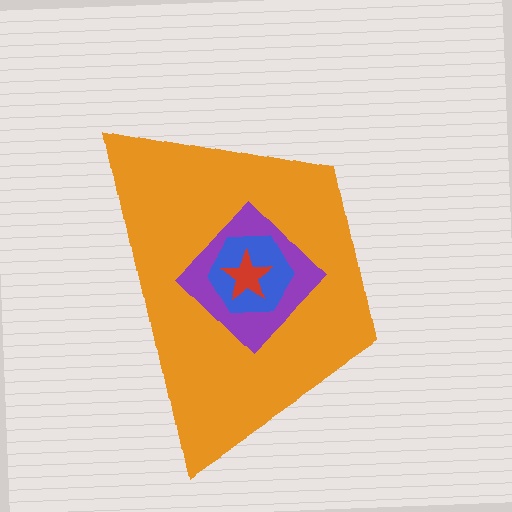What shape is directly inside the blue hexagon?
The red star.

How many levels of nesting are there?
4.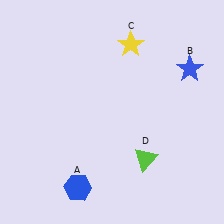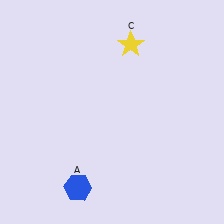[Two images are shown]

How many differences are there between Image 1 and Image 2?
There are 2 differences between the two images.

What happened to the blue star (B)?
The blue star (B) was removed in Image 2. It was in the top-right area of Image 1.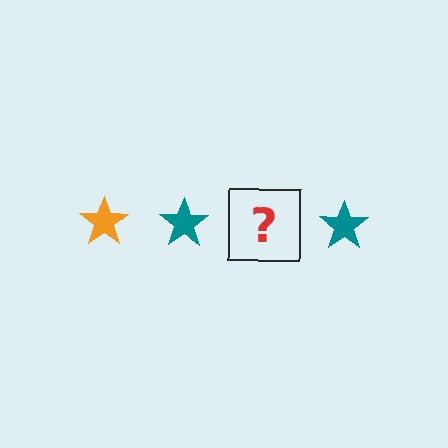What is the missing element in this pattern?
The missing element is an orange star.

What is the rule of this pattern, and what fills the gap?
The rule is that the pattern cycles through orange, teal stars. The gap should be filled with an orange star.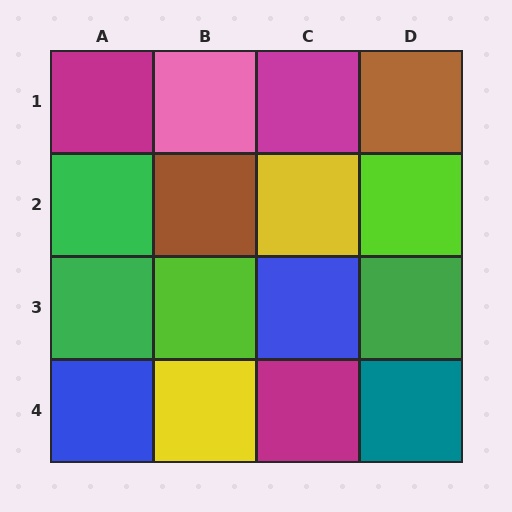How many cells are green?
3 cells are green.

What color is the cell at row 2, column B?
Brown.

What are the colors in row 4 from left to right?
Blue, yellow, magenta, teal.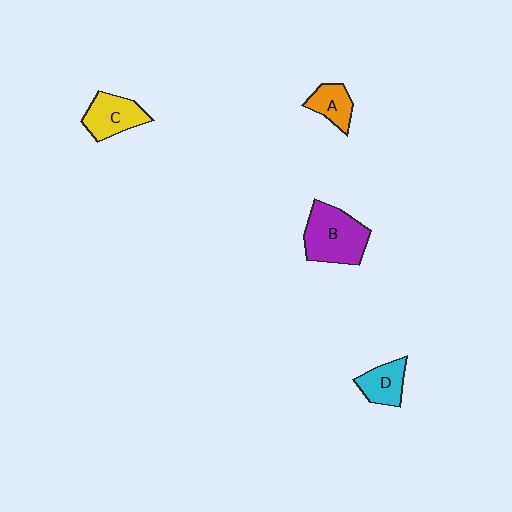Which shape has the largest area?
Shape B (purple).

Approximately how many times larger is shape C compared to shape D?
Approximately 1.2 times.